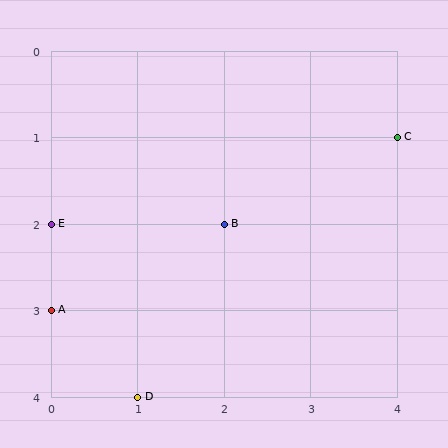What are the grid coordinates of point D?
Point D is at grid coordinates (1, 4).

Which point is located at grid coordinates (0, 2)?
Point E is at (0, 2).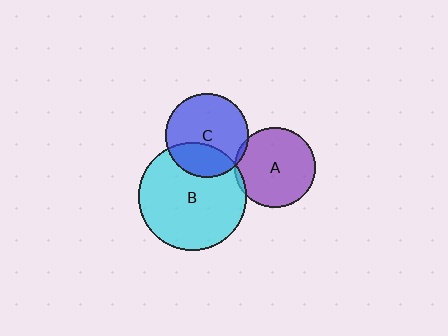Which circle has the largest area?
Circle B (cyan).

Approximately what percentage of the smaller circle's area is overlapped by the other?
Approximately 5%.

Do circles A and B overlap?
Yes.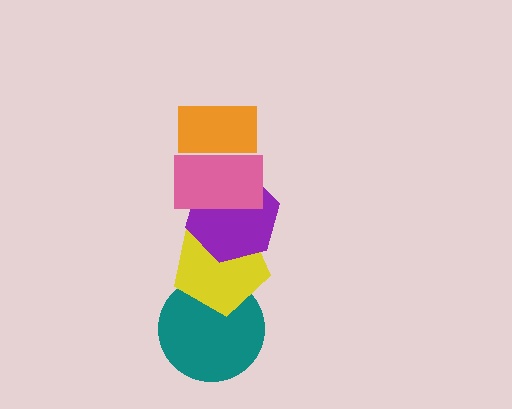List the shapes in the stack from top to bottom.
From top to bottom: the orange rectangle, the pink rectangle, the purple hexagon, the yellow pentagon, the teal circle.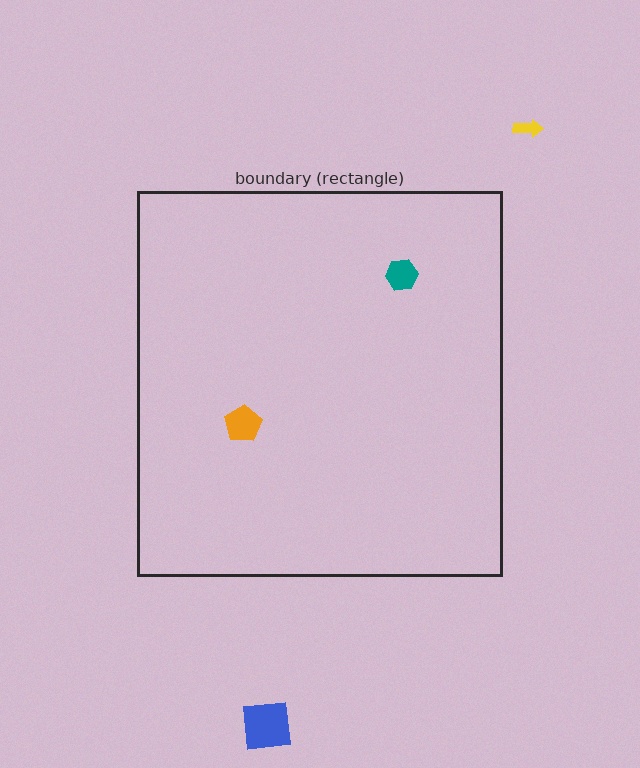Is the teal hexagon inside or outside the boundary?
Inside.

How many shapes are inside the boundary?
2 inside, 2 outside.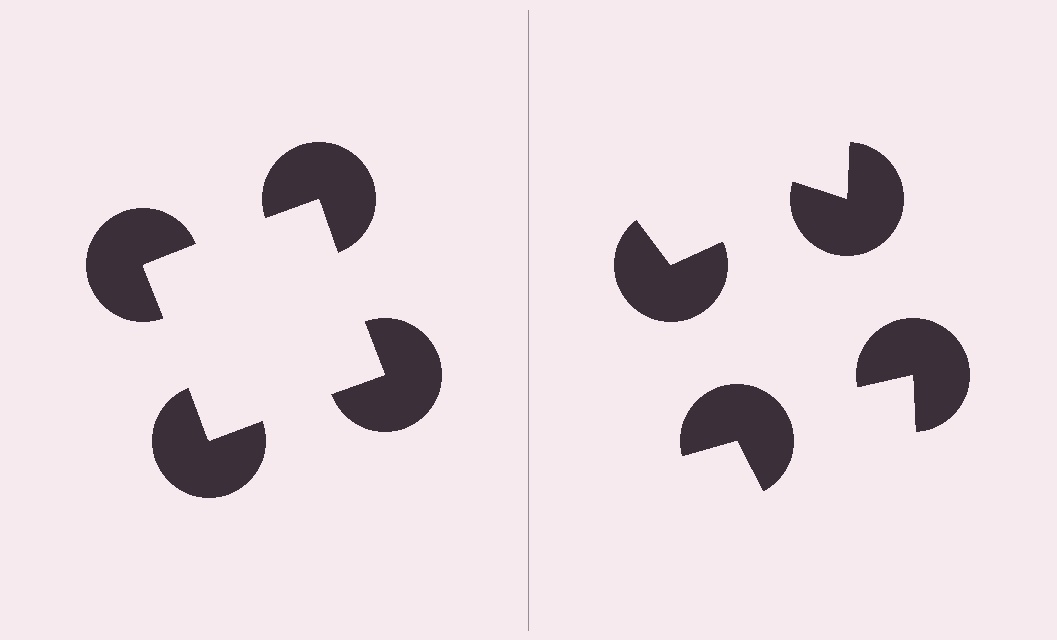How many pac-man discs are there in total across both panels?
8 — 4 on each side.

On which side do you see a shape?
An illusory square appears on the left side. On the right side the wedge cuts are rotated, so no coherent shape forms.